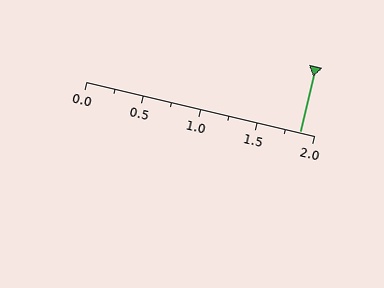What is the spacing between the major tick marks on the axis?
The major ticks are spaced 0.5 apart.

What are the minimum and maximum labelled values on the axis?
The axis runs from 0.0 to 2.0.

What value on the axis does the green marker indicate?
The marker indicates approximately 1.88.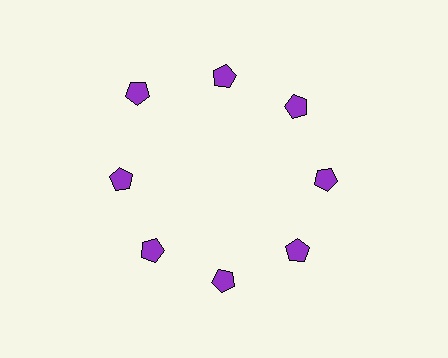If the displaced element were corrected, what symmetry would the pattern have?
It would have 8-fold rotational symmetry — the pattern would map onto itself every 45 degrees.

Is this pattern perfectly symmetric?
No. The 8 purple pentagons are arranged in a ring, but one element near the 10 o'clock position is pushed outward from the center, breaking the 8-fold rotational symmetry.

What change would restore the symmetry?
The symmetry would be restored by moving it inward, back onto the ring so that all 8 pentagons sit at equal angles and equal distance from the center.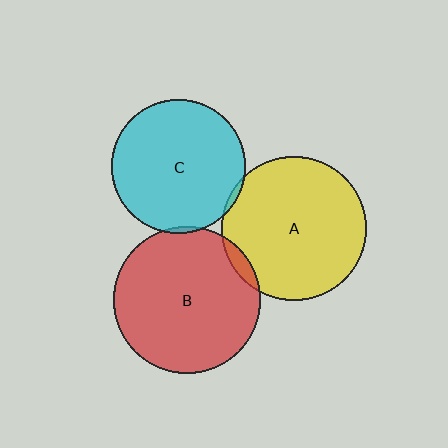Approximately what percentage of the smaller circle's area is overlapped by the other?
Approximately 5%.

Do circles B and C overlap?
Yes.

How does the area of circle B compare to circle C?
Approximately 1.2 times.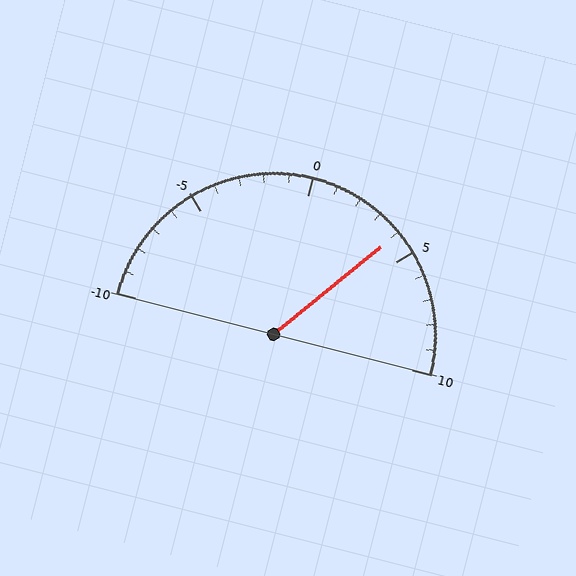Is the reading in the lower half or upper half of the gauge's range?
The reading is in the upper half of the range (-10 to 10).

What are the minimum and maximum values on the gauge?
The gauge ranges from -10 to 10.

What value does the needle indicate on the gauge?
The needle indicates approximately 4.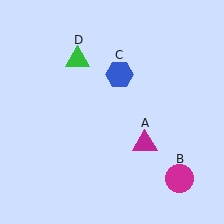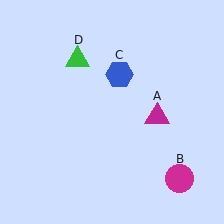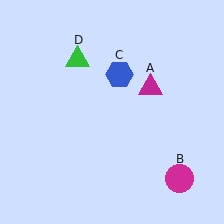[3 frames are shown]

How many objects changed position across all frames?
1 object changed position: magenta triangle (object A).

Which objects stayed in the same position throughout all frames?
Magenta circle (object B) and blue hexagon (object C) and green triangle (object D) remained stationary.